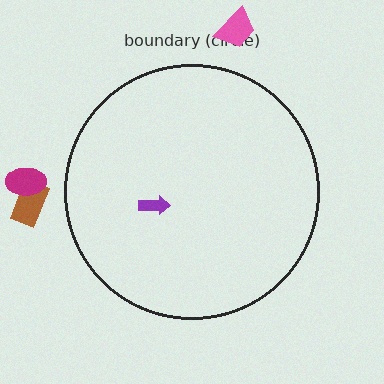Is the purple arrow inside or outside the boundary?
Inside.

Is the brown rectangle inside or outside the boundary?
Outside.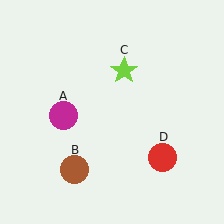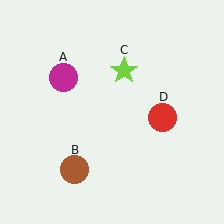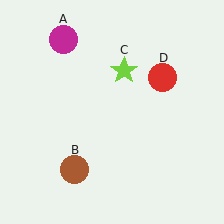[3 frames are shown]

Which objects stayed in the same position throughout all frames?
Brown circle (object B) and lime star (object C) remained stationary.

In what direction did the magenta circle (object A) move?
The magenta circle (object A) moved up.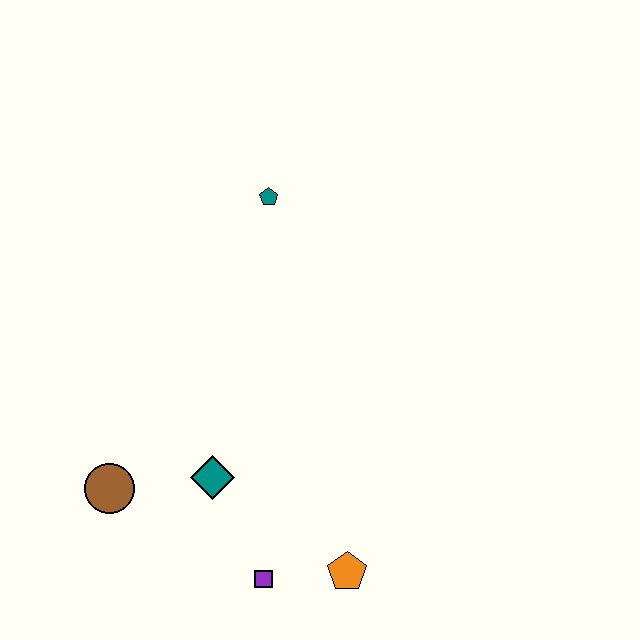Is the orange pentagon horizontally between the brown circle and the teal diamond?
No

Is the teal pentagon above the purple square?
Yes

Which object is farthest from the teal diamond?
The teal pentagon is farthest from the teal diamond.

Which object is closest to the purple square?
The orange pentagon is closest to the purple square.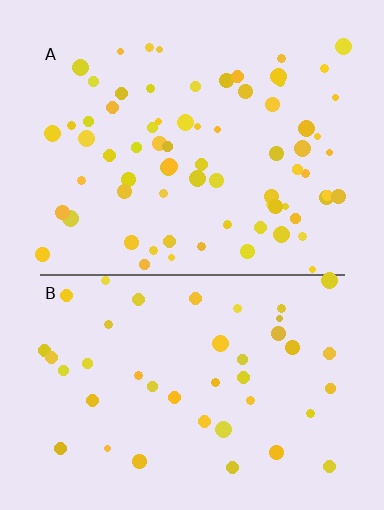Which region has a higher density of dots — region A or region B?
A (the top).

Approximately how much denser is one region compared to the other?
Approximately 1.8× — region A over region B.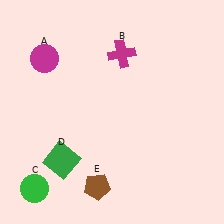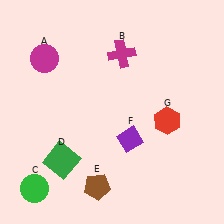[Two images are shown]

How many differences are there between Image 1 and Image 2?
There are 2 differences between the two images.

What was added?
A purple diamond (F), a red hexagon (G) were added in Image 2.